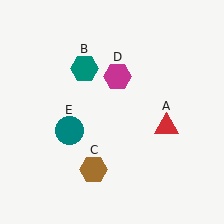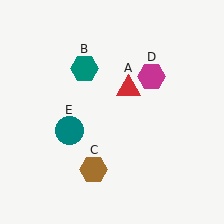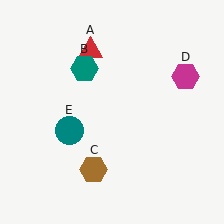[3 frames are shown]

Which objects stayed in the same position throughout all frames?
Teal hexagon (object B) and brown hexagon (object C) and teal circle (object E) remained stationary.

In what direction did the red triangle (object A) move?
The red triangle (object A) moved up and to the left.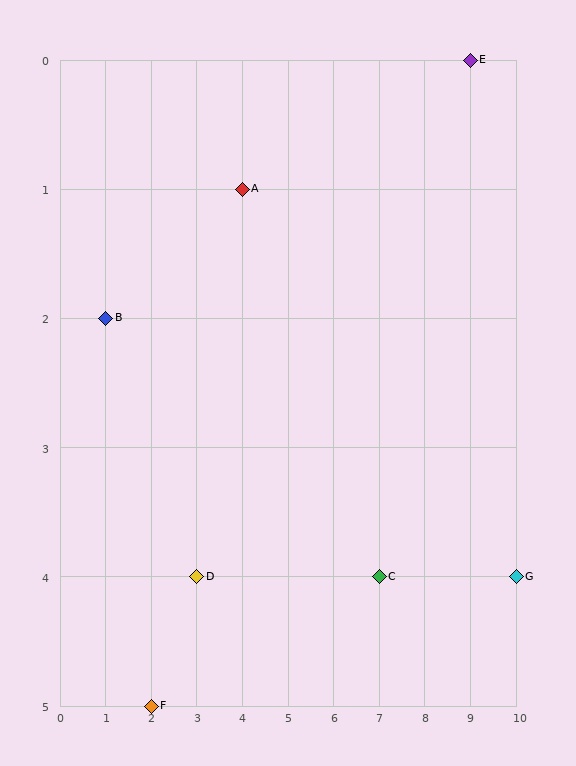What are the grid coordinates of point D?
Point D is at grid coordinates (3, 4).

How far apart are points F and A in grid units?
Points F and A are 2 columns and 4 rows apart (about 4.5 grid units diagonally).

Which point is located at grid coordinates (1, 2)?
Point B is at (1, 2).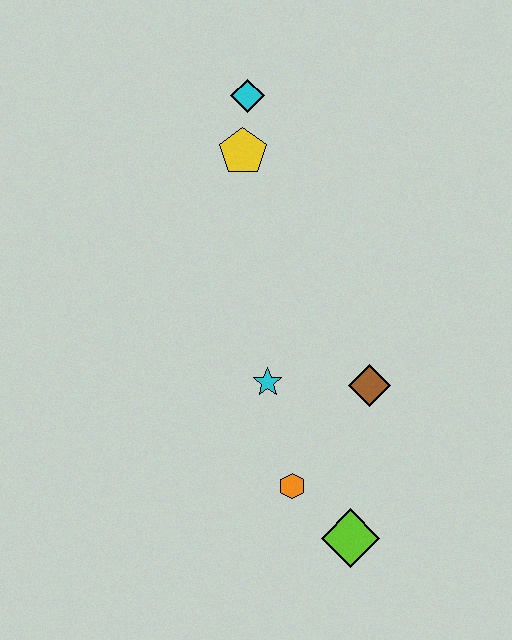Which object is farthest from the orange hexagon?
The cyan diamond is farthest from the orange hexagon.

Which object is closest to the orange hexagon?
The lime diamond is closest to the orange hexagon.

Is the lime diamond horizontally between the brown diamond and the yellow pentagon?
Yes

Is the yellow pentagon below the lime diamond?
No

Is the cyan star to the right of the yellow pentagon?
Yes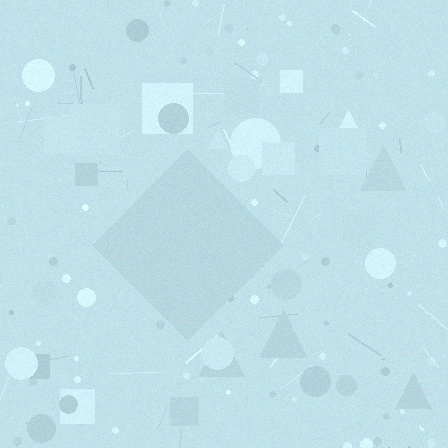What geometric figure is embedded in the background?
A diamond is embedded in the background.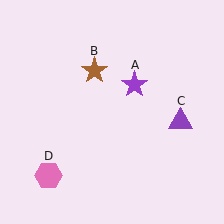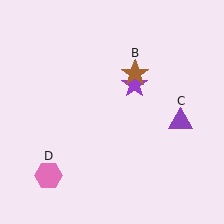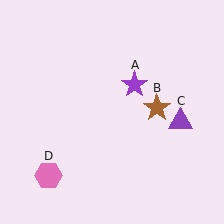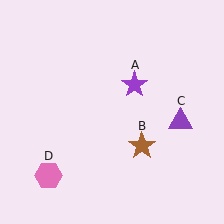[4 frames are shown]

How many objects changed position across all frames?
1 object changed position: brown star (object B).